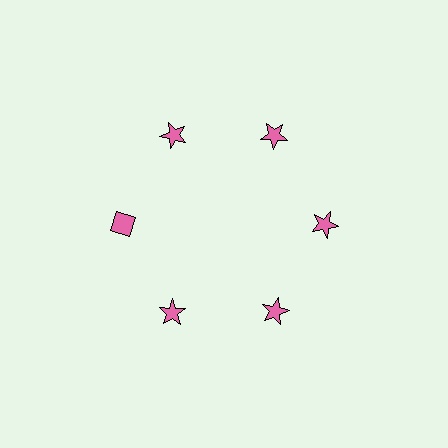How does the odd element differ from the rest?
It has a different shape: diamond instead of star.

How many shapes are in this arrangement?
There are 6 shapes arranged in a ring pattern.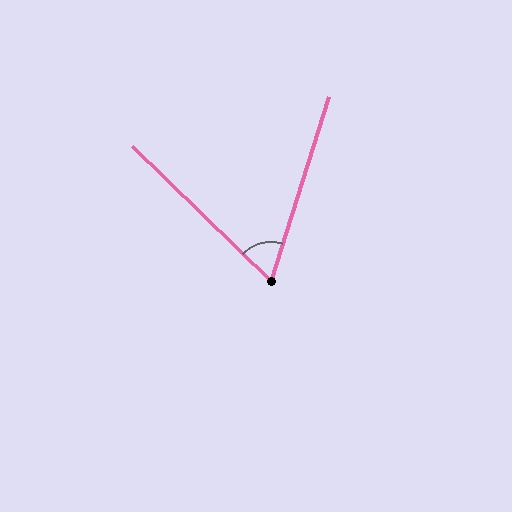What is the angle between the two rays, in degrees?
Approximately 63 degrees.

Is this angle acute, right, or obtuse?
It is acute.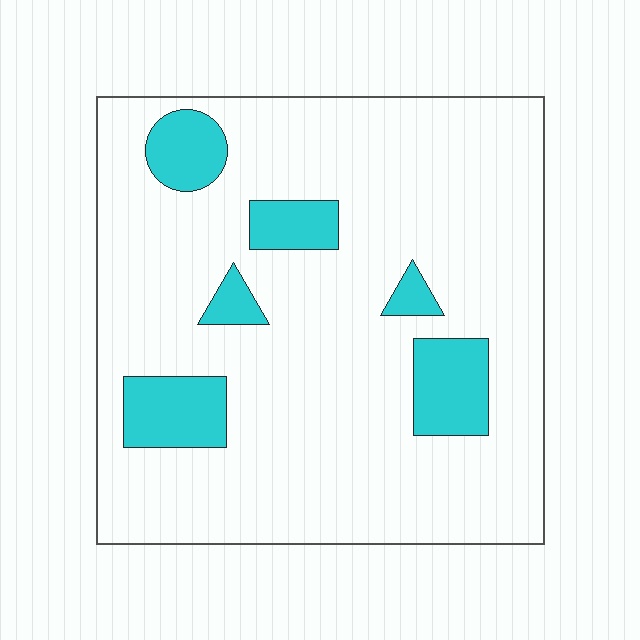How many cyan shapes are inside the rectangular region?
6.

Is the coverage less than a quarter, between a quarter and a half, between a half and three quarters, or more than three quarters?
Less than a quarter.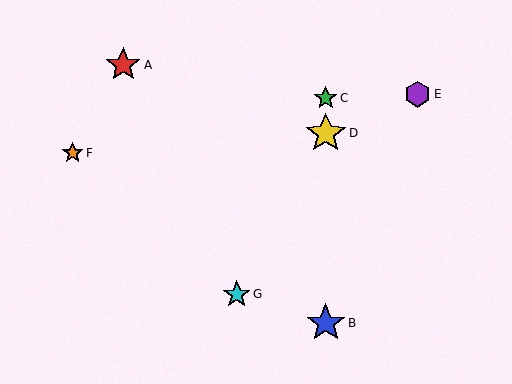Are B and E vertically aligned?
No, B is at x≈326 and E is at x≈417.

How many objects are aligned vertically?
3 objects (B, C, D) are aligned vertically.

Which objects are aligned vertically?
Objects B, C, D are aligned vertically.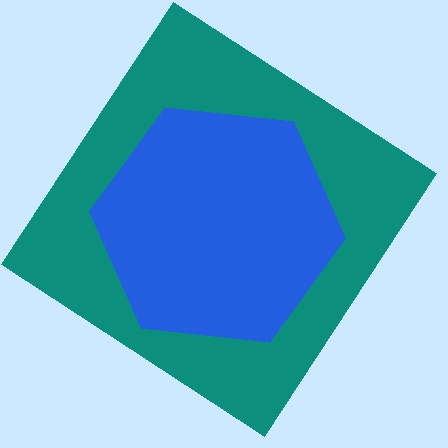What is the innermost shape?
The blue hexagon.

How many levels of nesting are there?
2.